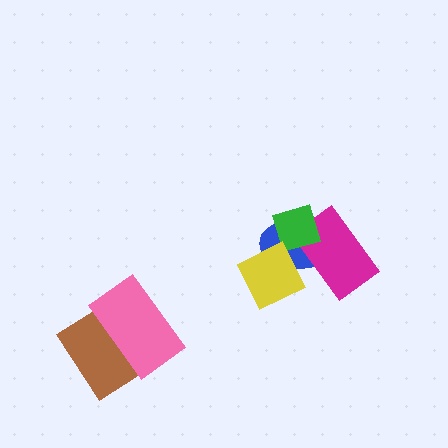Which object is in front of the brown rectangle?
The pink rectangle is in front of the brown rectangle.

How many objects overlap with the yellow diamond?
3 objects overlap with the yellow diamond.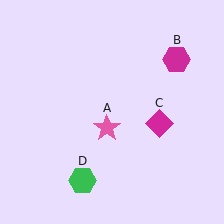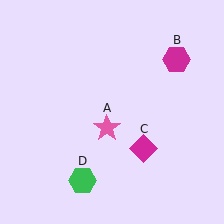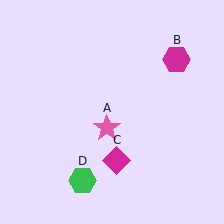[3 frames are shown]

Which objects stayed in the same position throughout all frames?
Pink star (object A) and magenta hexagon (object B) and green hexagon (object D) remained stationary.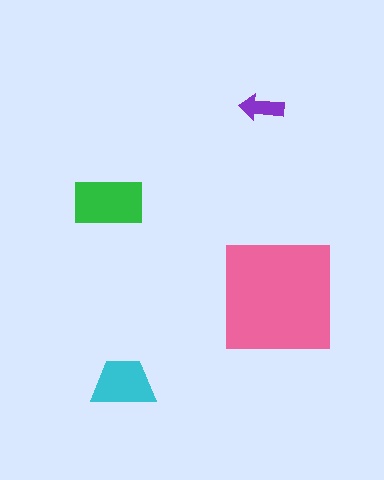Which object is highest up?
The purple arrow is topmost.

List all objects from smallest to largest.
The purple arrow, the cyan trapezoid, the green rectangle, the pink square.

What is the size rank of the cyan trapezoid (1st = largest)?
3rd.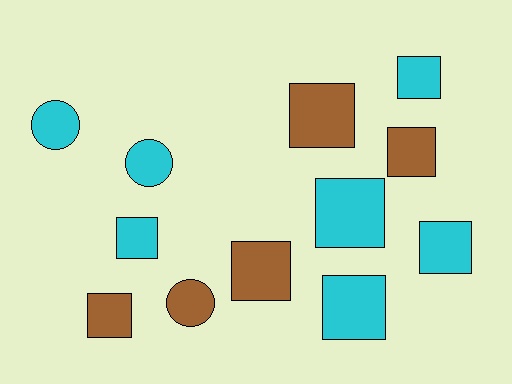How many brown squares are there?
There are 4 brown squares.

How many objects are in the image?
There are 12 objects.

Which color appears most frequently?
Cyan, with 7 objects.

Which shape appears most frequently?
Square, with 9 objects.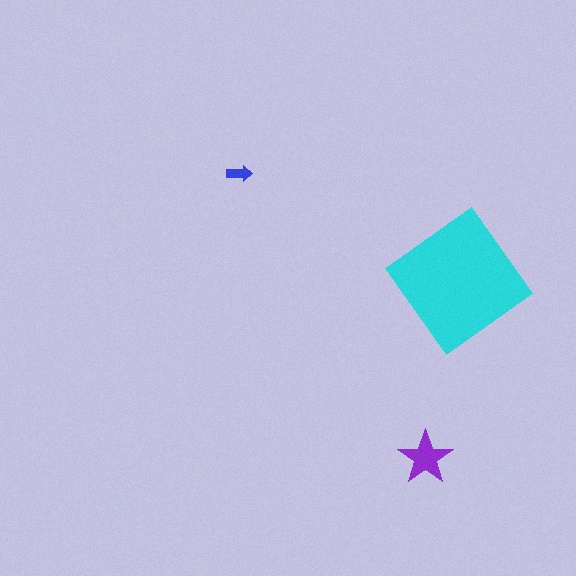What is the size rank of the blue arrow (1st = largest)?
3rd.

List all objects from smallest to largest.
The blue arrow, the purple star, the cyan diamond.